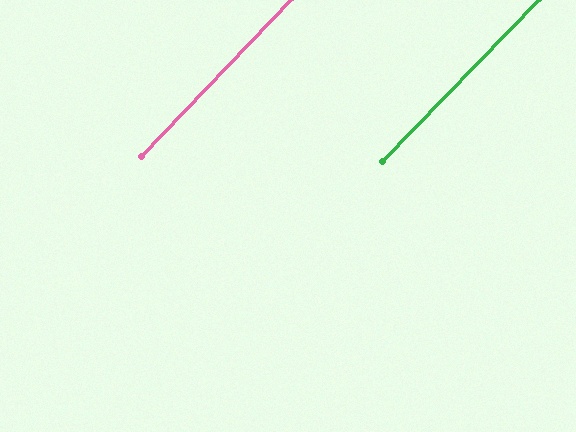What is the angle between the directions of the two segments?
Approximately 0 degrees.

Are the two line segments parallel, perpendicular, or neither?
Parallel — their directions differ by only 0.1°.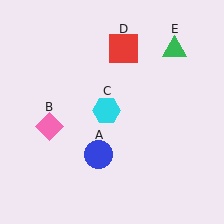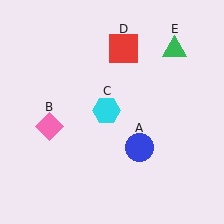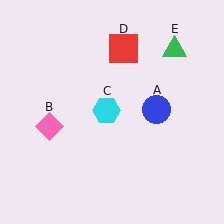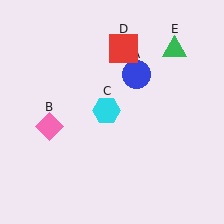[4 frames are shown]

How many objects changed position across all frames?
1 object changed position: blue circle (object A).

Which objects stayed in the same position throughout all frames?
Pink diamond (object B) and cyan hexagon (object C) and red square (object D) and green triangle (object E) remained stationary.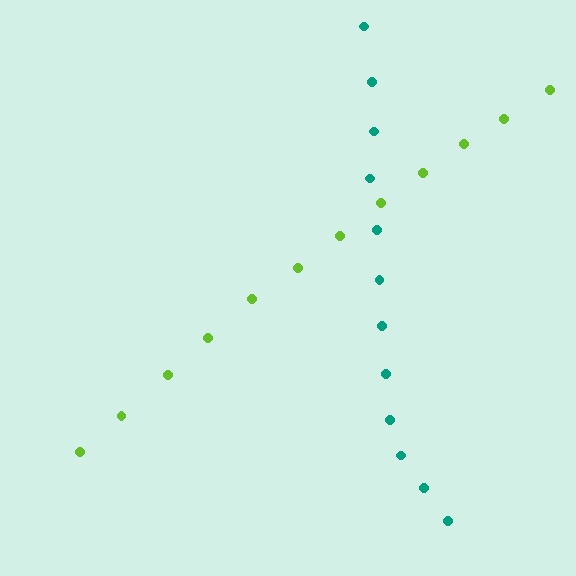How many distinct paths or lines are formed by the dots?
There are 2 distinct paths.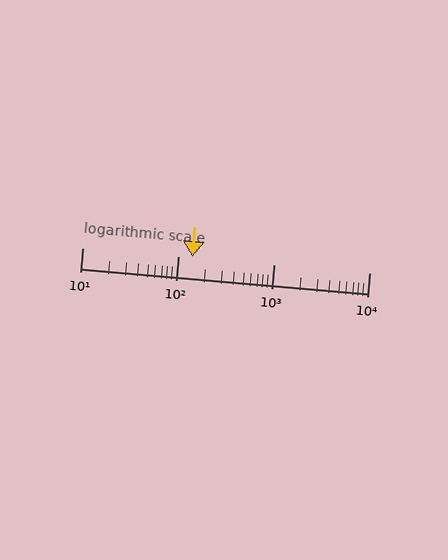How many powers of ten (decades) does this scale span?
The scale spans 3 decades, from 10 to 10000.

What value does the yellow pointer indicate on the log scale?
The pointer indicates approximately 140.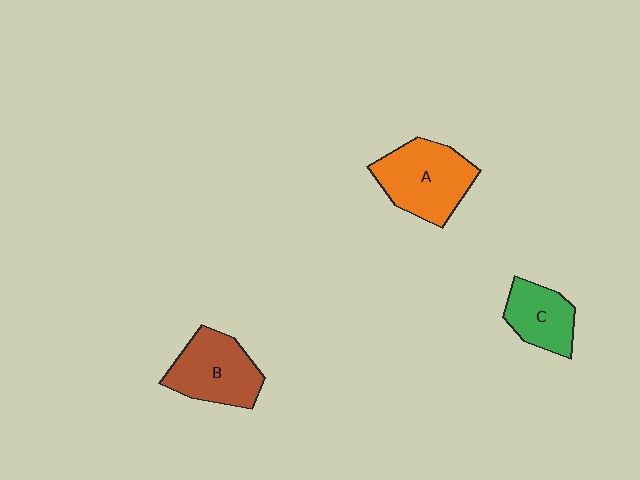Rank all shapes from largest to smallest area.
From largest to smallest: A (orange), B (brown), C (green).